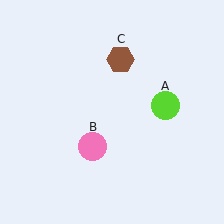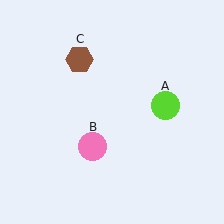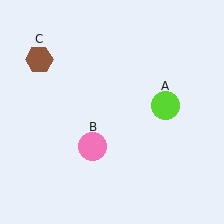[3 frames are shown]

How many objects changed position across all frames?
1 object changed position: brown hexagon (object C).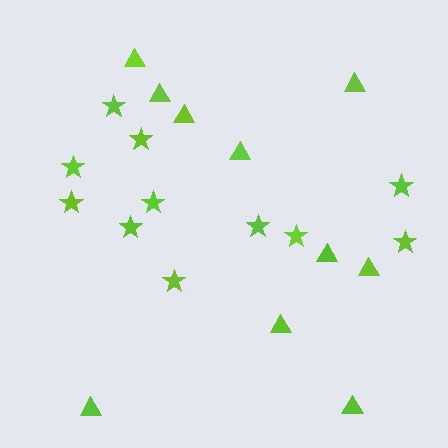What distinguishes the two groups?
There are 2 groups: one group of stars (11) and one group of triangles (10).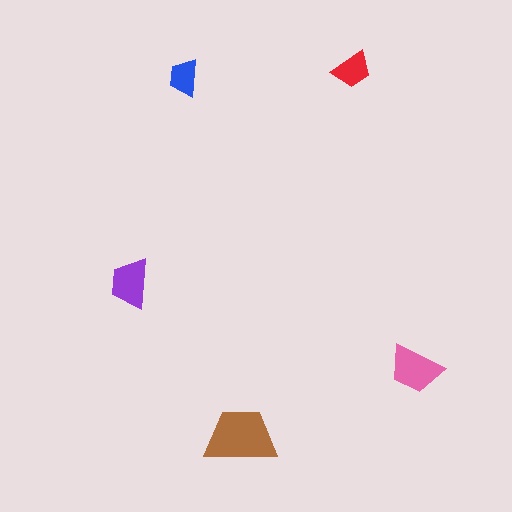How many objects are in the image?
There are 5 objects in the image.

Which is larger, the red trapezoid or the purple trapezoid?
The purple one.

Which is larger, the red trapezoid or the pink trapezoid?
The pink one.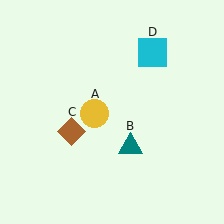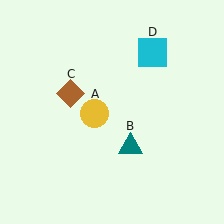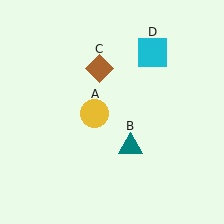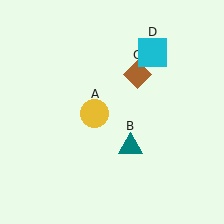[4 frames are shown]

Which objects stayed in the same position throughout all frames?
Yellow circle (object A) and teal triangle (object B) and cyan square (object D) remained stationary.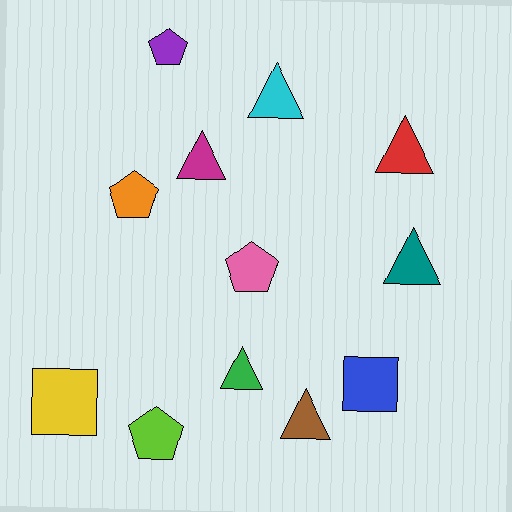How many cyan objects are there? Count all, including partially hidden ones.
There is 1 cyan object.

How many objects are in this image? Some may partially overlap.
There are 12 objects.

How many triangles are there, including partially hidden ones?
There are 6 triangles.